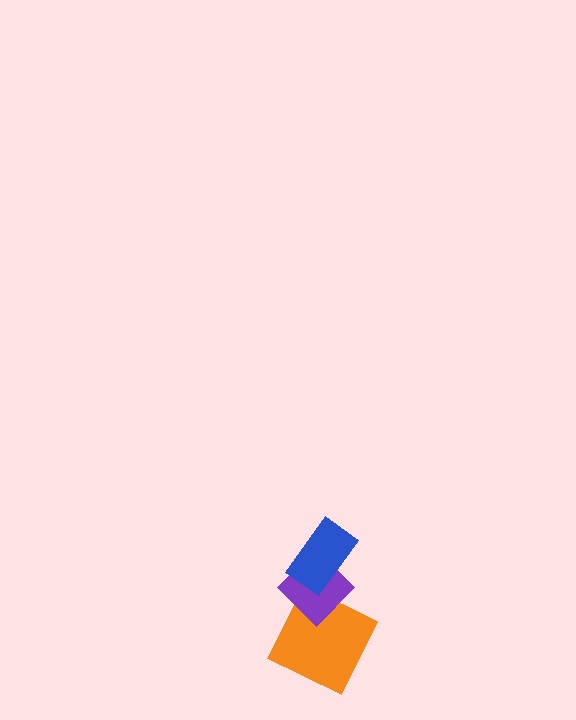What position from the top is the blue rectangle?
The blue rectangle is 1st from the top.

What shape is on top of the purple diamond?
The blue rectangle is on top of the purple diamond.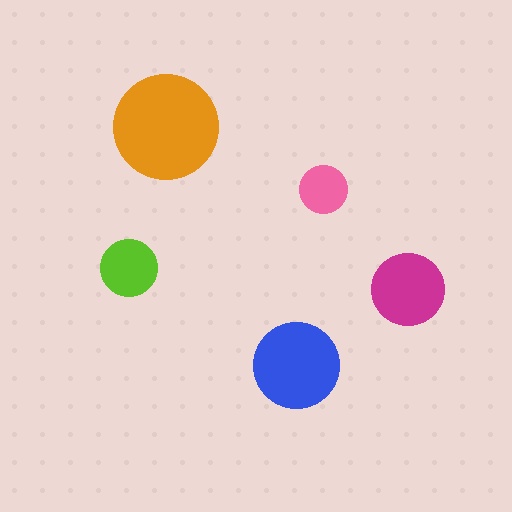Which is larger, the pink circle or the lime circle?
The lime one.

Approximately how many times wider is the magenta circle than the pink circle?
About 1.5 times wider.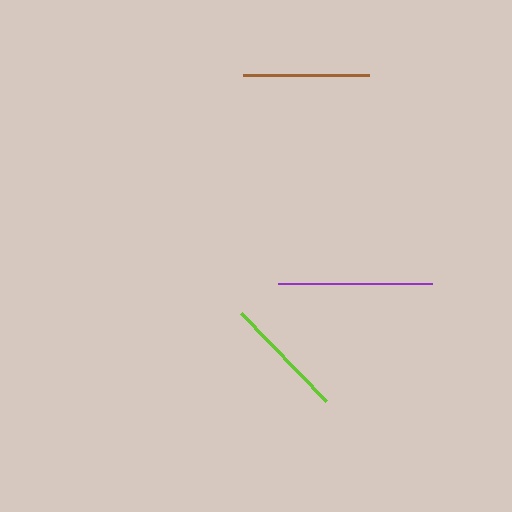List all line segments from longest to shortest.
From longest to shortest: purple, brown, lime.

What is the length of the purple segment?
The purple segment is approximately 155 pixels long.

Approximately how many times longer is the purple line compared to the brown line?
The purple line is approximately 1.2 times the length of the brown line.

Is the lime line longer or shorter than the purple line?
The purple line is longer than the lime line.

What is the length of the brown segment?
The brown segment is approximately 126 pixels long.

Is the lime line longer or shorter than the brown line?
The brown line is longer than the lime line.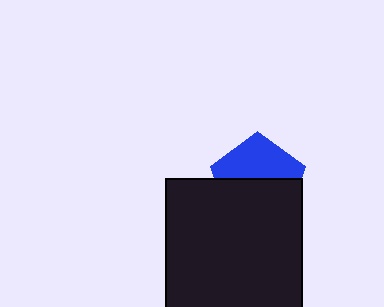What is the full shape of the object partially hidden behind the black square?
The partially hidden object is a blue pentagon.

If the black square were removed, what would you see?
You would see the complete blue pentagon.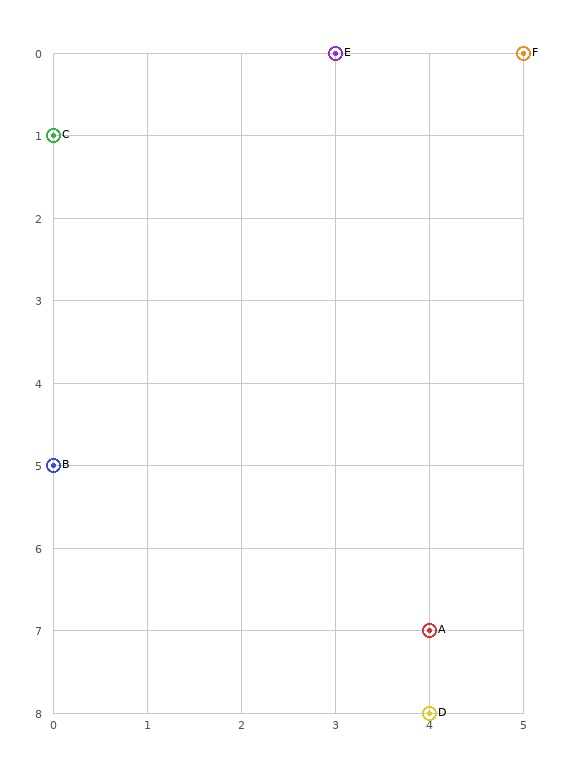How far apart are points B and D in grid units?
Points B and D are 4 columns and 3 rows apart (about 5.0 grid units diagonally).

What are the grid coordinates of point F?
Point F is at grid coordinates (5, 0).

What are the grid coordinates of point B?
Point B is at grid coordinates (0, 5).